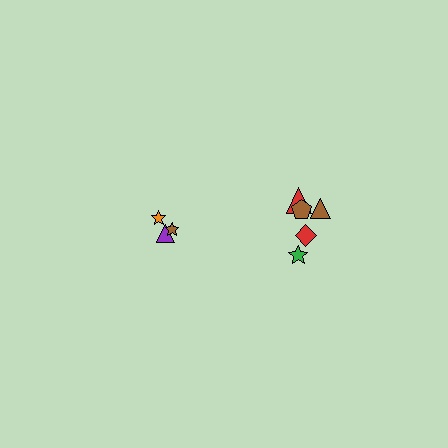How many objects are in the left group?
There are 3 objects.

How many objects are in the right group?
There are 5 objects.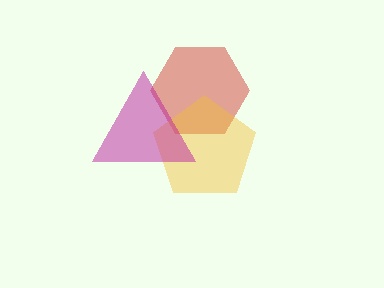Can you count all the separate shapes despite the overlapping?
Yes, there are 3 separate shapes.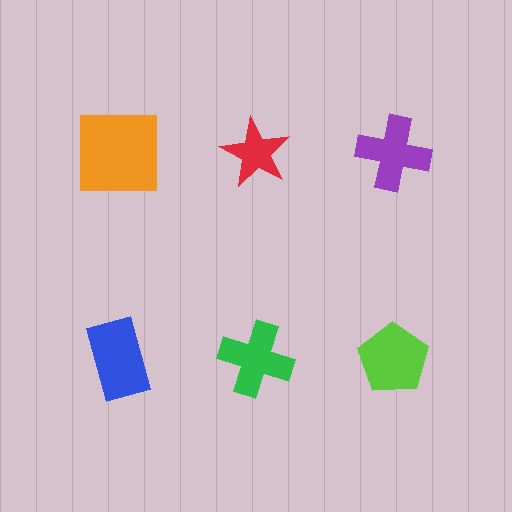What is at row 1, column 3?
A purple cross.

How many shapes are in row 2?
3 shapes.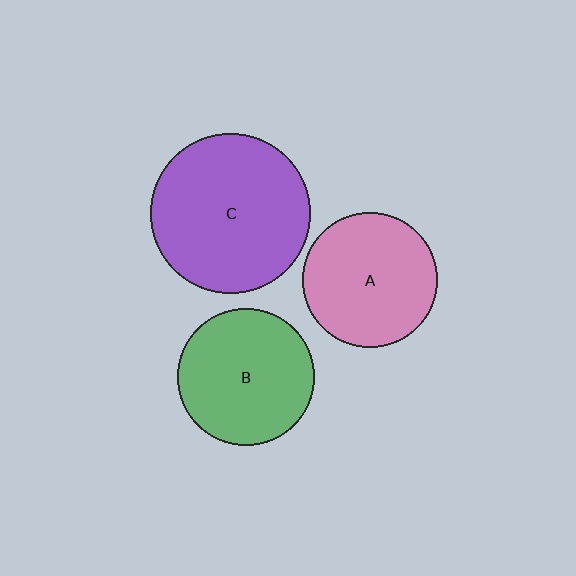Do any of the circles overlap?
No, none of the circles overlap.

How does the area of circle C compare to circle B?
Approximately 1.4 times.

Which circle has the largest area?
Circle C (purple).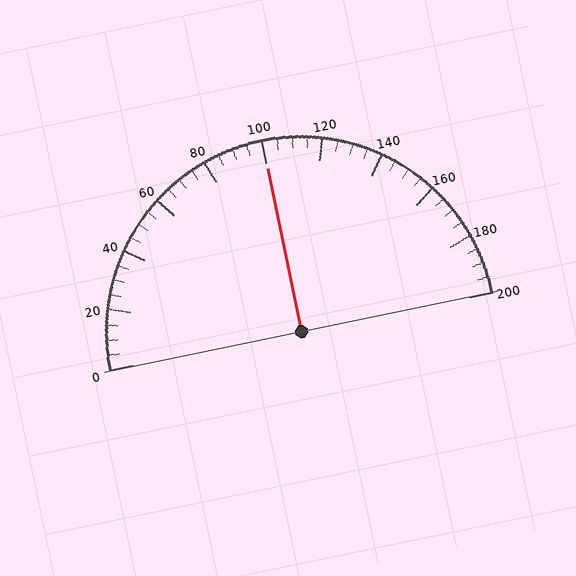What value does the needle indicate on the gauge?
The needle indicates approximately 100.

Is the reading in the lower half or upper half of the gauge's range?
The reading is in the upper half of the range (0 to 200).